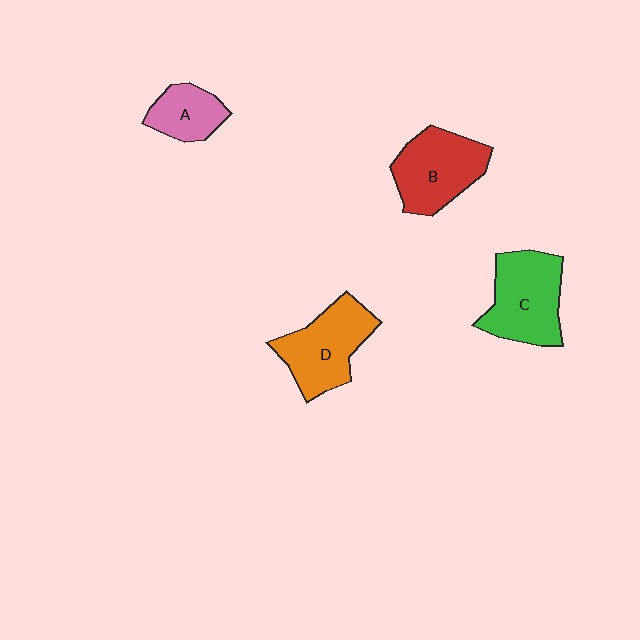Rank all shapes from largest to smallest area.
From largest to smallest: C (green), D (orange), B (red), A (pink).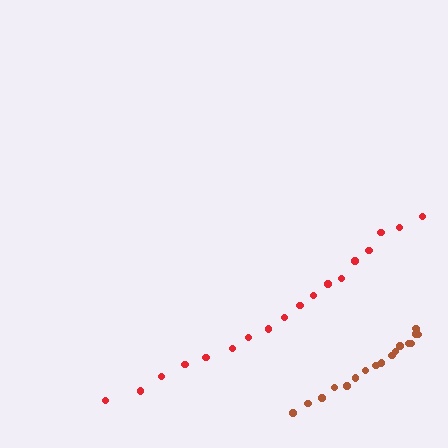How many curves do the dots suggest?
There are 2 distinct paths.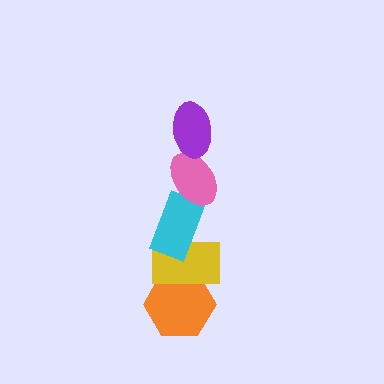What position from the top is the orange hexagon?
The orange hexagon is 5th from the top.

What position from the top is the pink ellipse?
The pink ellipse is 2nd from the top.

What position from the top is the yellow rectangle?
The yellow rectangle is 4th from the top.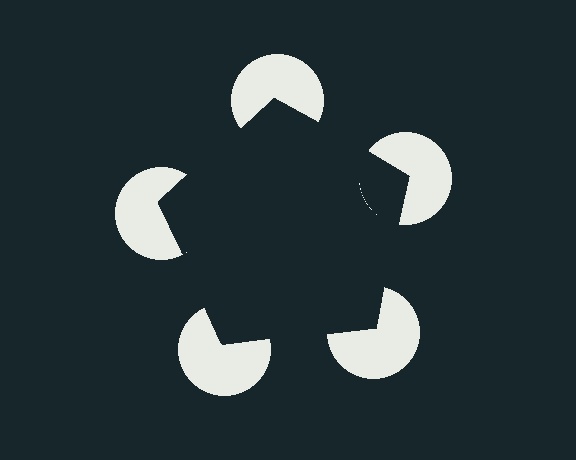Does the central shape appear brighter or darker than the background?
It typically appears slightly darker than the background, even though no actual brightness change is drawn.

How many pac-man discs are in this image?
There are 5 — one at each vertex of the illusory pentagon.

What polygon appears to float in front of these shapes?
An illusory pentagon — its edges are inferred from the aligned wedge cuts in the pac-man discs, not physically drawn.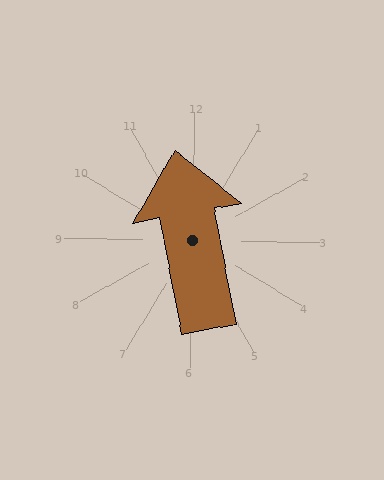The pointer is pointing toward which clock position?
Roughly 12 o'clock.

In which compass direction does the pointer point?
North.